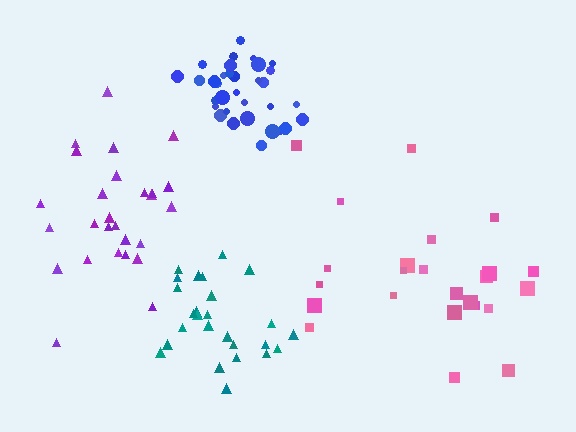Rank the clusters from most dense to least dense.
blue, teal, purple, pink.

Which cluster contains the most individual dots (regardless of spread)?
Blue (33).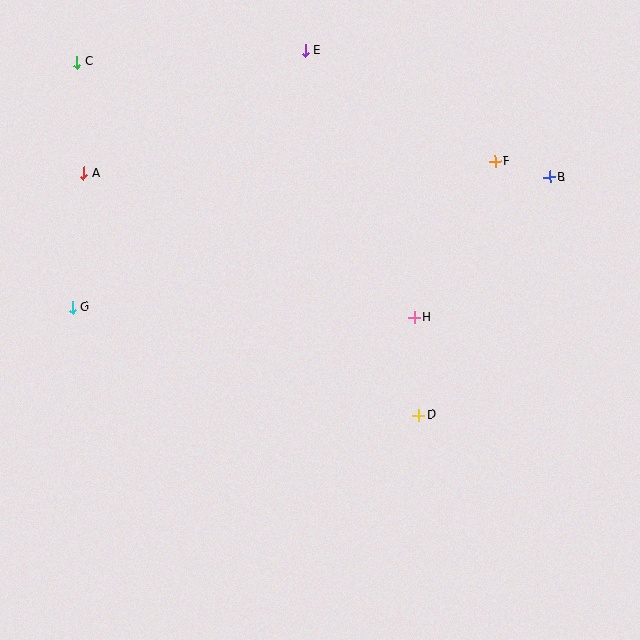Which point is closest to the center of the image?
Point H at (414, 317) is closest to the center.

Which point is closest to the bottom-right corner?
Point D is closest to the bottom-right corner.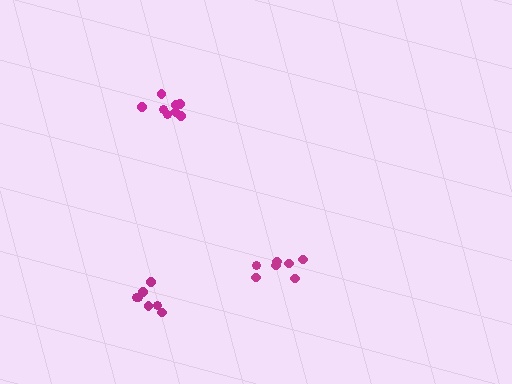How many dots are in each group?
Group 1: 9 dots, Group 2: 7 dots, Group 3: 7 dots (23 total).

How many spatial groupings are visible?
There are 3 spatial groupings.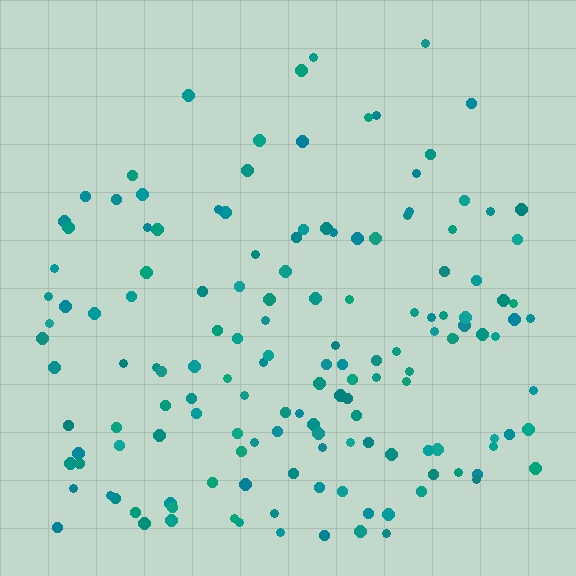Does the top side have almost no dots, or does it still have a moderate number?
Still a moderate number, just noticeably fewer than the bottom.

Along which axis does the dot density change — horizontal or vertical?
Vertical.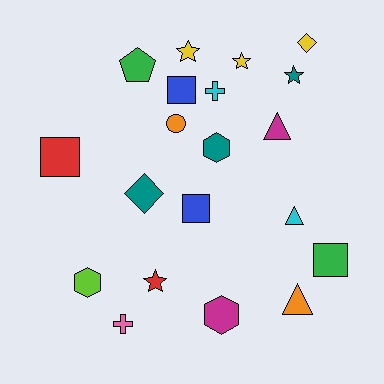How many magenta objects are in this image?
There are 2 magenta objects.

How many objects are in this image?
There are 20 objects.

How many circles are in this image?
There is 1 circle.